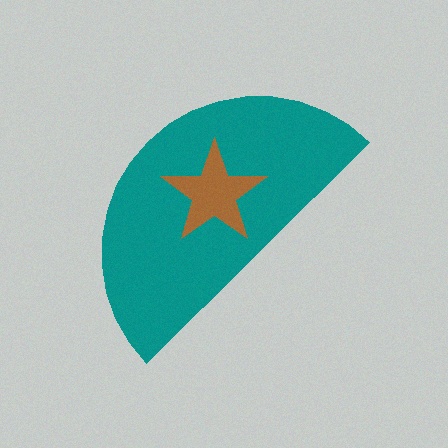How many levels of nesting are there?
2.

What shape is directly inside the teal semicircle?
The brown star.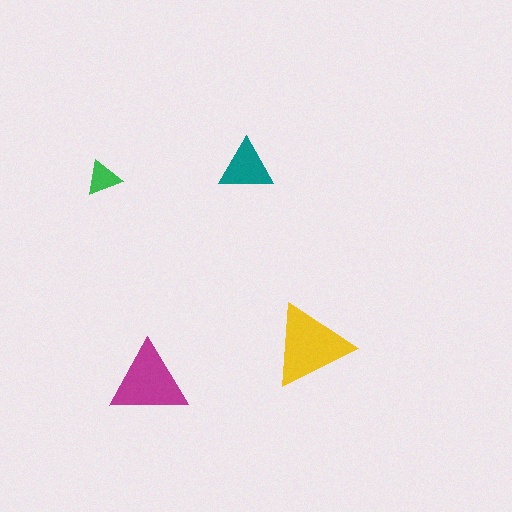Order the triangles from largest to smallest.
the yellow one, the magenta one, the teal one, the green one.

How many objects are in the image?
There are 4 objects in the image.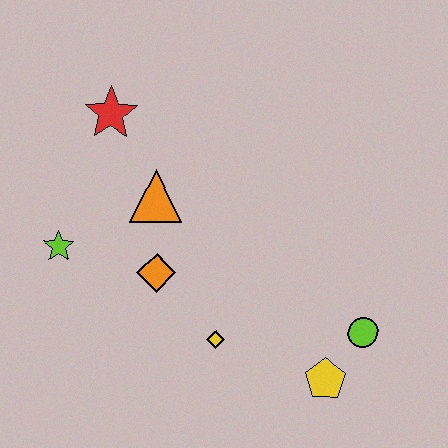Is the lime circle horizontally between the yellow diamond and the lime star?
No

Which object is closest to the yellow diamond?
The orange diamond is closest to the yellow diamond.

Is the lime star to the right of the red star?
No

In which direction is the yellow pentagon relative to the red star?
The yellow pentagon is below the red star.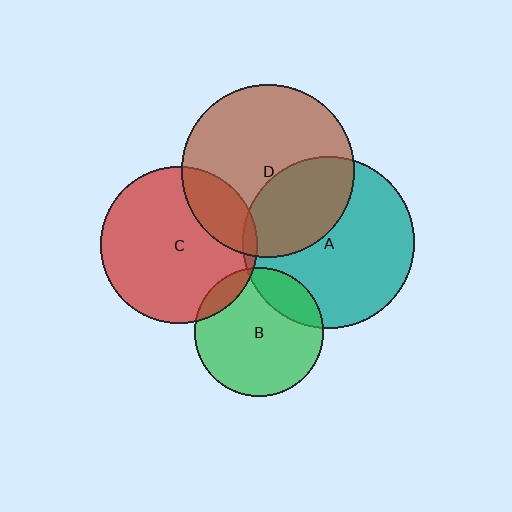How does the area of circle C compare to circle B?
Approximately 1.5 times.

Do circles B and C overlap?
Yes.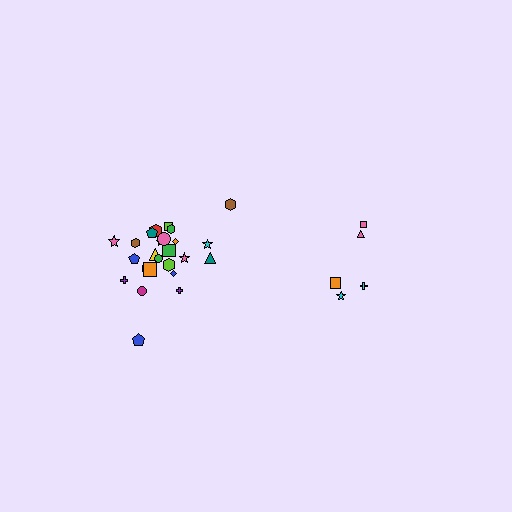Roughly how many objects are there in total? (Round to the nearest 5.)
Roughly 30 objects in total.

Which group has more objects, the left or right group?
The left group.